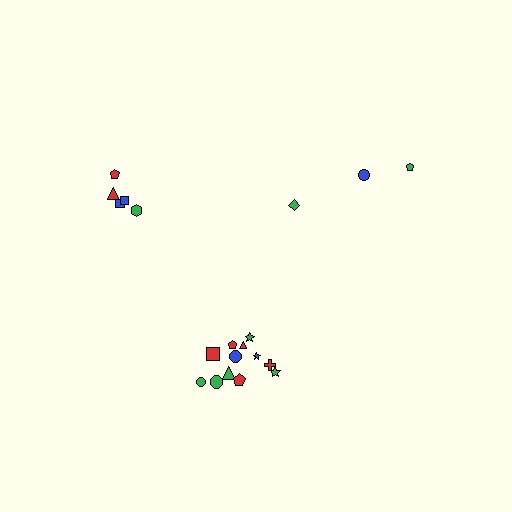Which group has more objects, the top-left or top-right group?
The top-left group.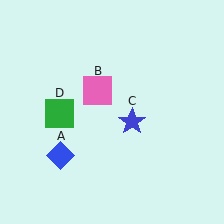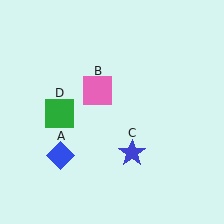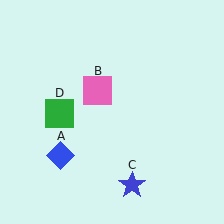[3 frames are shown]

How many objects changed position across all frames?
1 object changed position: blue star (object C).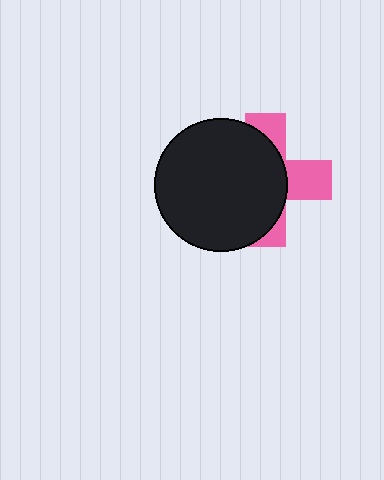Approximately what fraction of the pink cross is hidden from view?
Roughly 63% of the pink cross is hidden behind the black circle.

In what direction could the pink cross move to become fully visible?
The pink cross could move right. That would shift it out from behind the black circle entirely.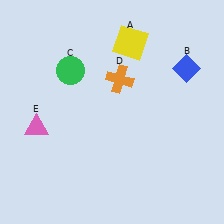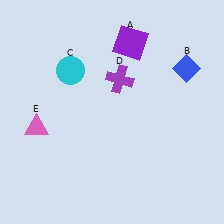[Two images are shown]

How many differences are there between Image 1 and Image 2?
There are 3 differences between the two images.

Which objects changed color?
A changed from yellow to purple. C changed from green to cyan. D changed from orange to purple.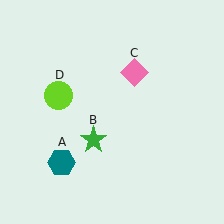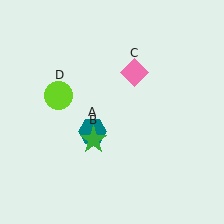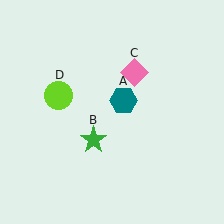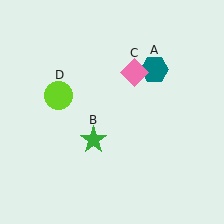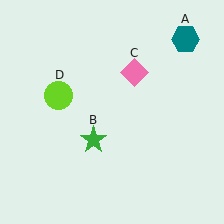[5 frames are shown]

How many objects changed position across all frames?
1 object changed position: teal hexagon (object A).